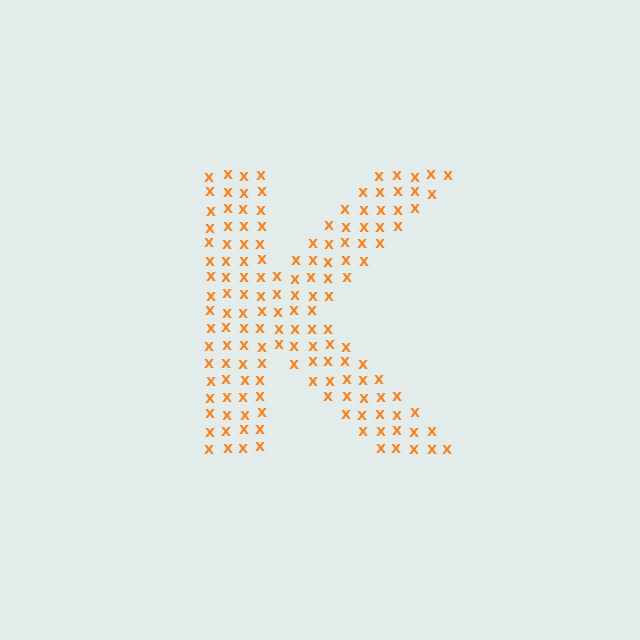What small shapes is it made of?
It is made of small letter X's.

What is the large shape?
The large shape is the letter K.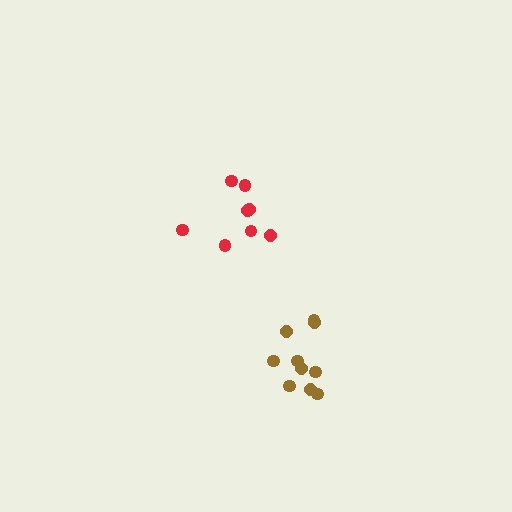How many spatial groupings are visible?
There are 2 spatial groupings.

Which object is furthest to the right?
The brown cluster is rightmost.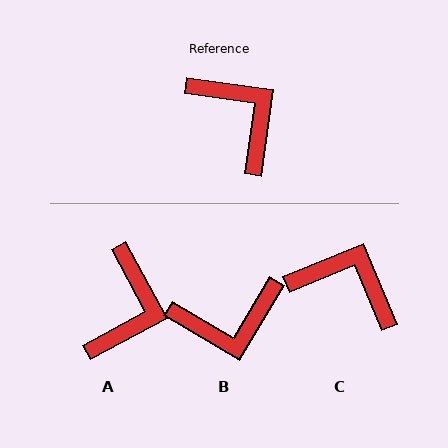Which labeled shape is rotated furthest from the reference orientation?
B, about 113 degrees away.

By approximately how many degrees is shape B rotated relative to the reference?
Approximately 113 degrees clockwise.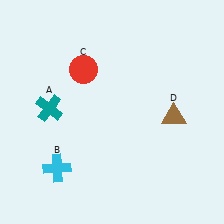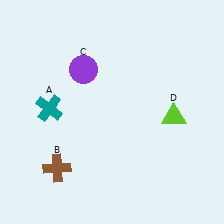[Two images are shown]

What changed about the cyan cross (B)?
In Image 1, B is cyan. In Image 2, it changed to brown.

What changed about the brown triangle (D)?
In Image 1, D is brown. In Image 2, it changed to lime.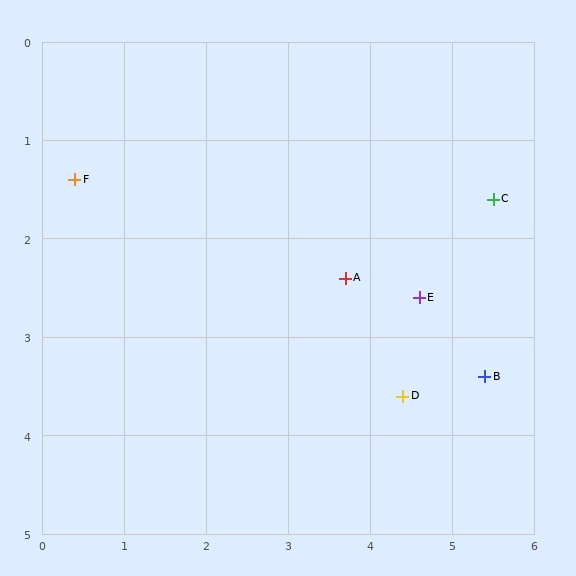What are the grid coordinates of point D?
Point D is at approximately (4.4, 3.6).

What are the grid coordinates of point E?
Point E is at approximately (4.6, 2.6).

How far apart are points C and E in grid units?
Points C and E are about 1.3 grid units apart.